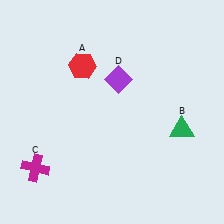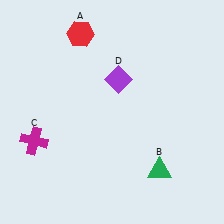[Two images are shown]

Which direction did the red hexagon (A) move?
The red hexagon (A) moved up.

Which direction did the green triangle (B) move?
The green triangle (B) moved down.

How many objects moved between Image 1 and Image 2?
3 objects moved between the two images.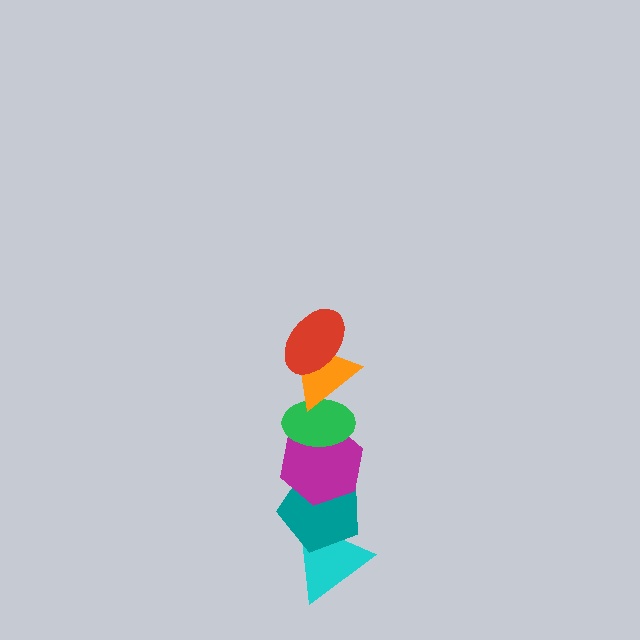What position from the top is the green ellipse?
The green ellipse is 3rd from the top.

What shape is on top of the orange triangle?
The red ellipse is on top of the orange triangle.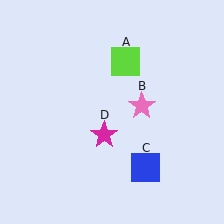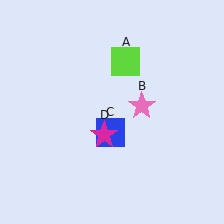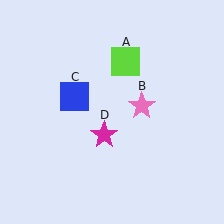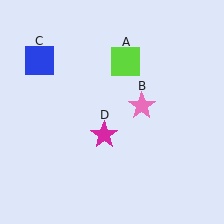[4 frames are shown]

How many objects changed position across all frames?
1 object changed position: blue square (object C).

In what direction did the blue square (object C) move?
The blue square (object C) moved up and to the left.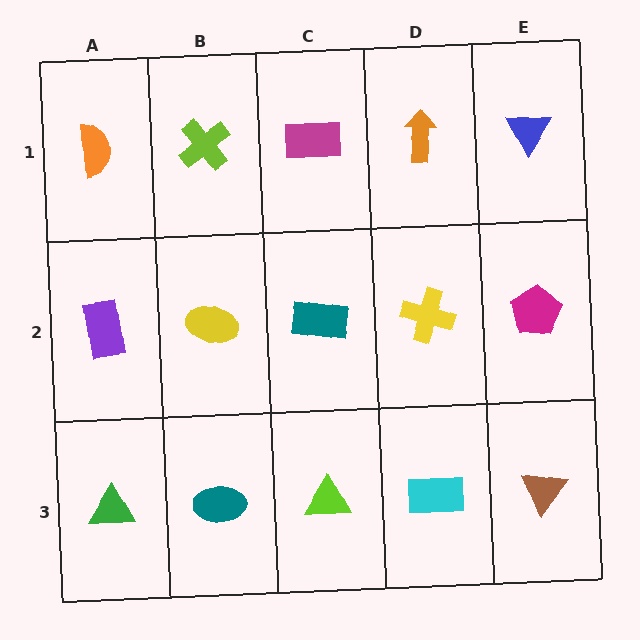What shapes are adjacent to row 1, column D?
A yellow cross (row 2, column D), a magenta rectangle (row 1, column C), a blue triangle (row 1, column E).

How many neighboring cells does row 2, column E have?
3.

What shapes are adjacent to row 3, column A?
A purple rectangle (row 2, column A), a teal ellipse (row 3, column B).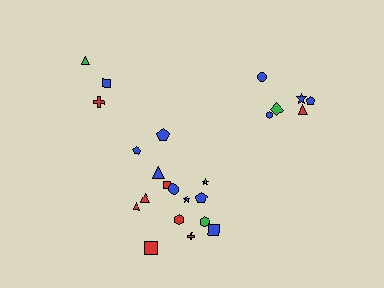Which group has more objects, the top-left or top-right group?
The top-right group.